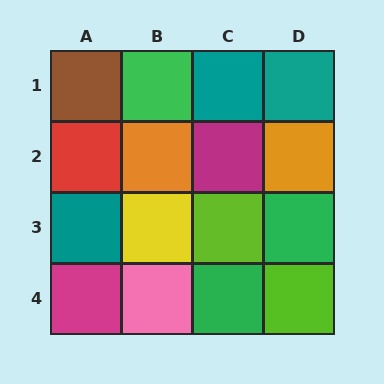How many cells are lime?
2 cells are lime.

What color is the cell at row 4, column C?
Green.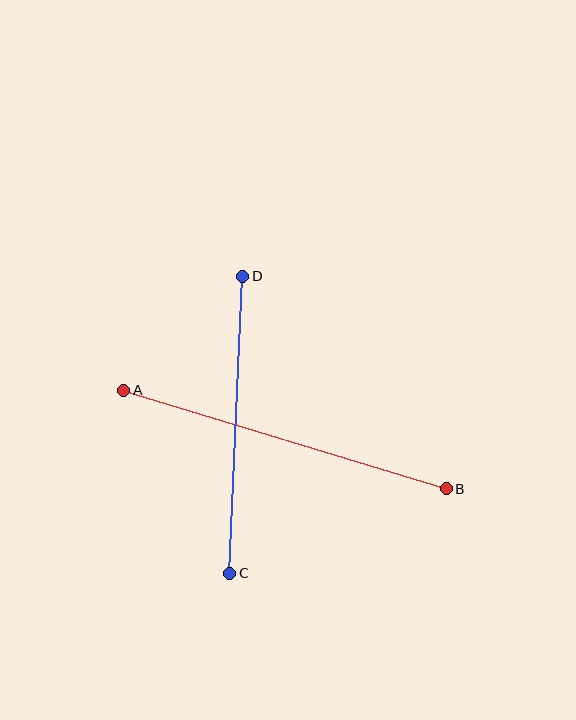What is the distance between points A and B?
The distance is approximately 337 pixels.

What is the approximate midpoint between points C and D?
The midpoint is at approximately (236, 425) pixels.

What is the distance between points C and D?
The distance is approximately 297 pixels.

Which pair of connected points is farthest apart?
Points A and B are farthest apart.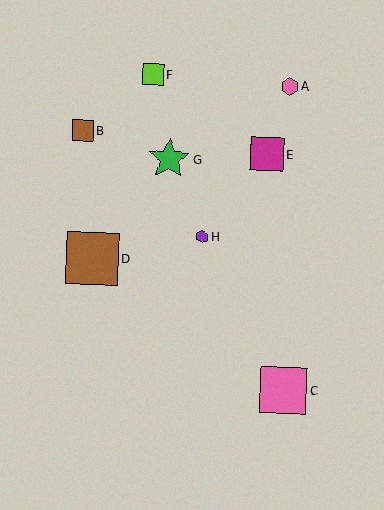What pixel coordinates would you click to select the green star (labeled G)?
Click at (169, 159) to select the green star G.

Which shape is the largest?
The brown square (labeled D) is the largest.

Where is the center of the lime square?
The center of the lime square is at (153, 74).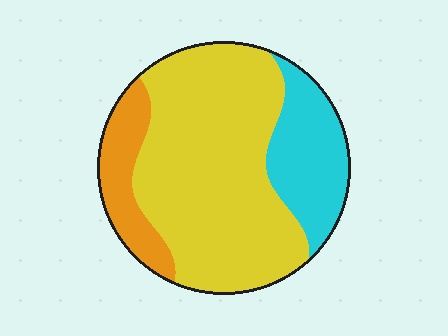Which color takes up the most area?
Yellow, at roughly 65%.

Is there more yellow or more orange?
Yellow.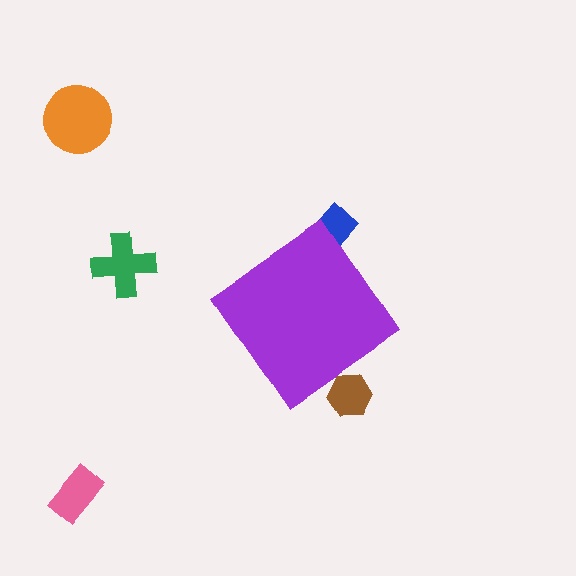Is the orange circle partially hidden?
No, the orange circle is fully visible.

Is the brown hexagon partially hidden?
Yes, the brown hexagon is partially hidden behind the purple diamond.